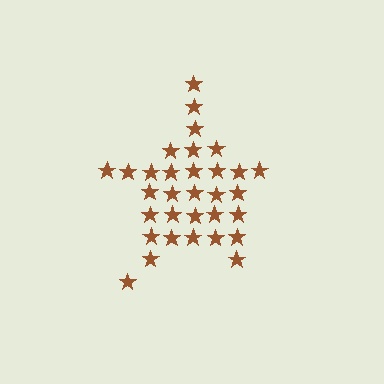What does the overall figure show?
The overall figure shows a star.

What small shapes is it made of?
It is made of small stars.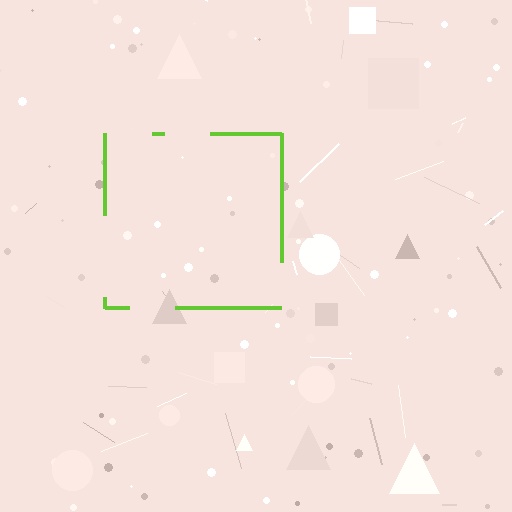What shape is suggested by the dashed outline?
The dashed outline suggests a square.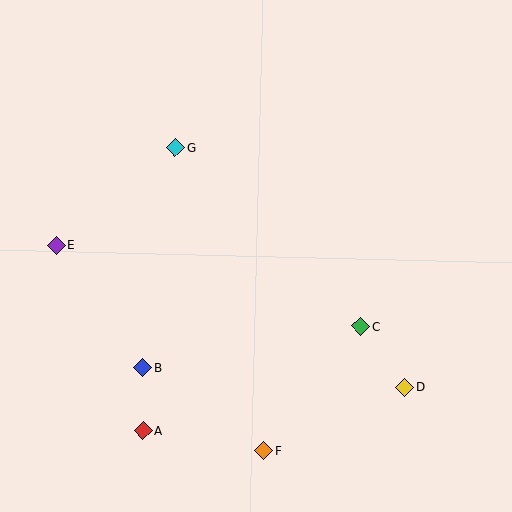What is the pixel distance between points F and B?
The distance between F and B is 147 pixels.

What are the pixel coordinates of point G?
Point G is at (176, 148).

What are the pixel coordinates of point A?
Point A is at (143, 430).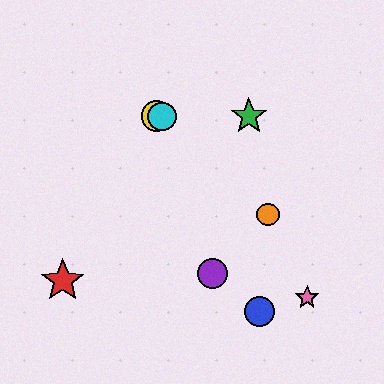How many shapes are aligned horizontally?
3 shapes (the green star, the yellow circle, the cyan circle) are aligned horizontally.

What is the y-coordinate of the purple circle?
The purple circle is at y≈274.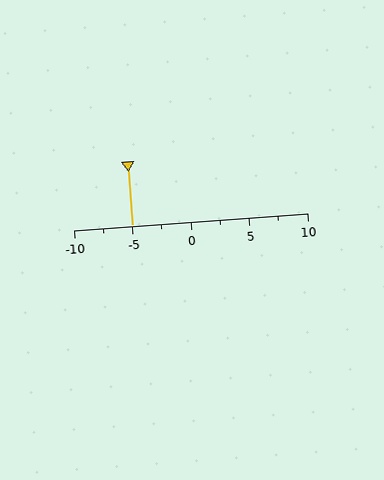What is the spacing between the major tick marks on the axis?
The major ticks are spaced 5 apart.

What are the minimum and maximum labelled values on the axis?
The axis runs from -10 to 10.